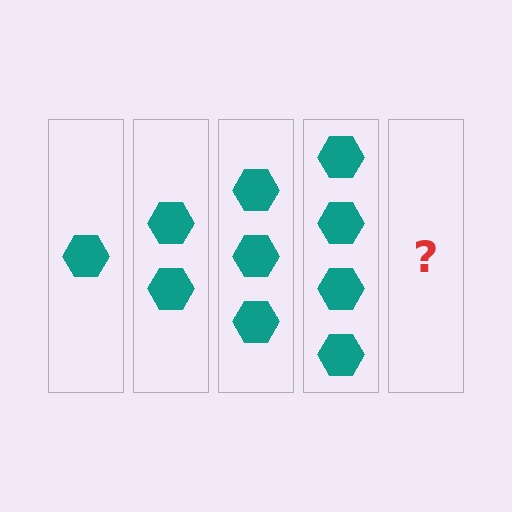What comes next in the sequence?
The next element should be 5 hexagons.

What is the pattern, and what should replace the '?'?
The pattern is that each step adds one more hexagon. The '?' should be 5 hexagons.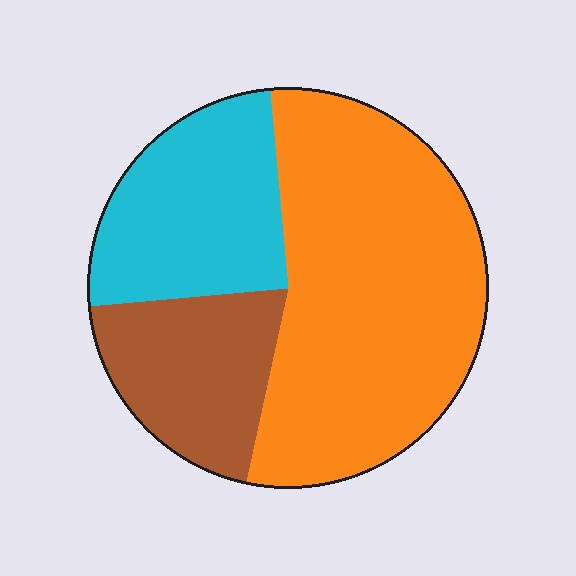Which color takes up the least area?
Brown, at roughly 20%.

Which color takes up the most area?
Orange, at roughly 55%.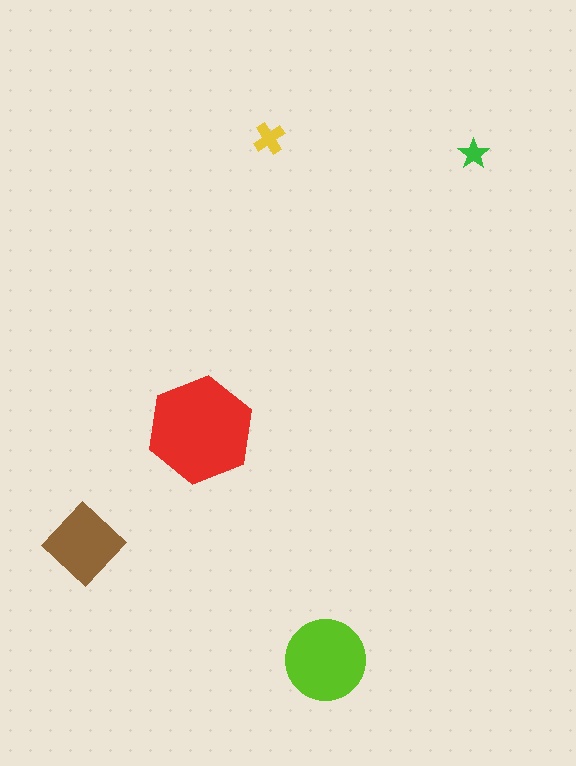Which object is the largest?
The red hexagon.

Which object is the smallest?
The green star.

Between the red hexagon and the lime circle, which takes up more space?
The red hexagon.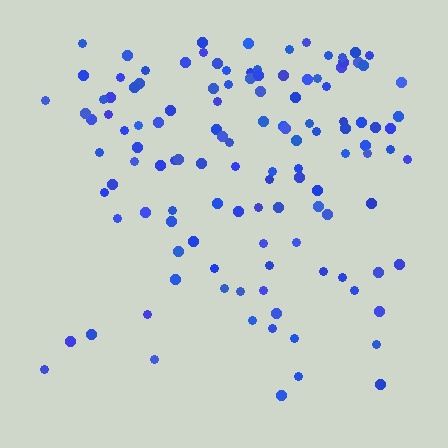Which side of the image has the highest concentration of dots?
The top.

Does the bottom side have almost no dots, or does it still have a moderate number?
Still a moderate number, just noticeably fewer than the top.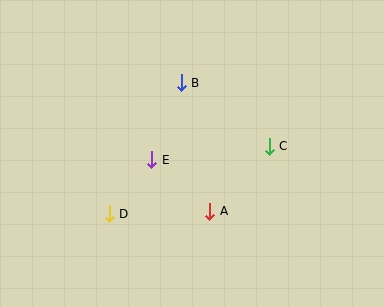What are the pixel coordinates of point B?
Point B is at (181, 83).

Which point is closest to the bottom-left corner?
Point D is closest to the bottom-left corner.